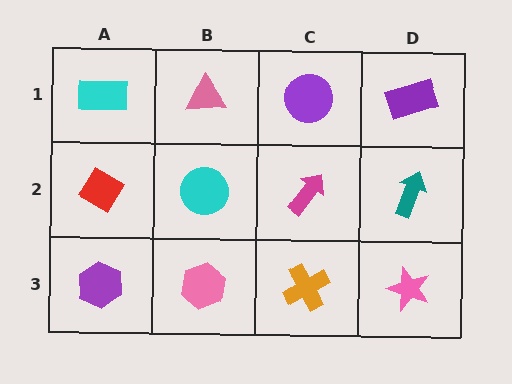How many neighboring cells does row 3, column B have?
3.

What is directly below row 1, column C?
A magenta arrow.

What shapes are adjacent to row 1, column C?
A magenta arrow (row 2, column C), a pink triangle (row 1, column B), a purple rectangle (row 1, column D).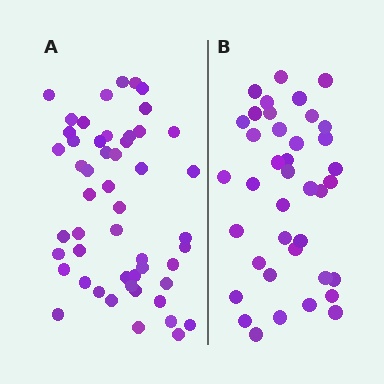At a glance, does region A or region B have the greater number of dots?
Region A (the left region) has more dots.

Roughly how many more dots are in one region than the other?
Region A has roughly 12 or so more dots than region B.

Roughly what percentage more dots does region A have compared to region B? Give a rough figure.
About 30% more.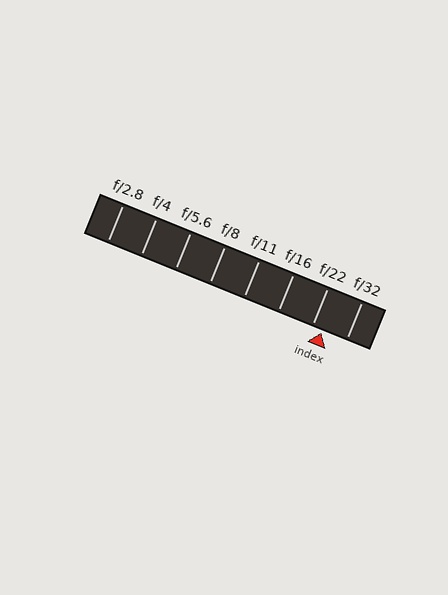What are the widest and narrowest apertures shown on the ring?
The widest aperture shown is f/2.8 and the narrowest is f/32.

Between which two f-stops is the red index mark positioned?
The index mark is between f/22 and f/32.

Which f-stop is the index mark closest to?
The index mark is closest to f/22.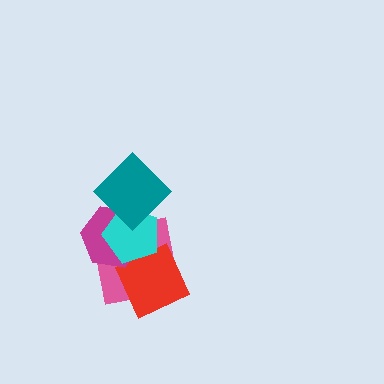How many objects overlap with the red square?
2 objects overlap with the red square.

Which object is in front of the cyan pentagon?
The teal diamond is in front of the cyan pentagon.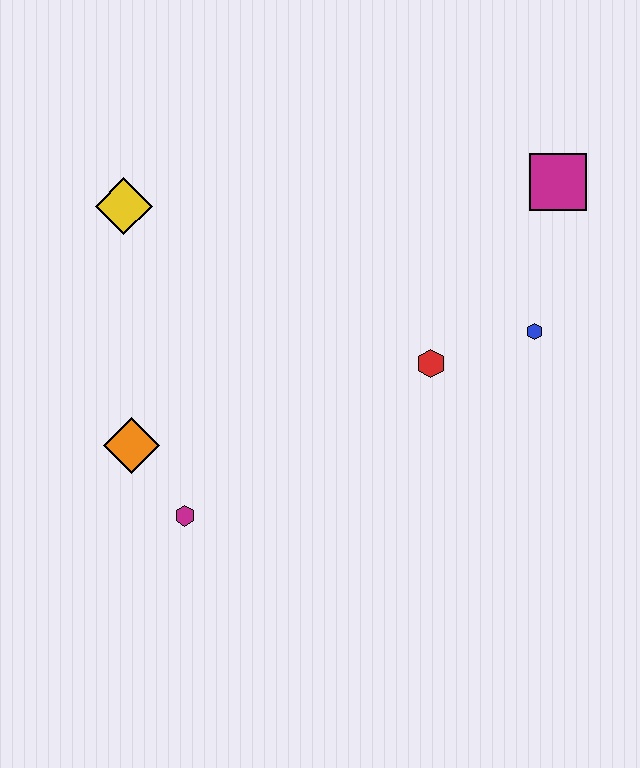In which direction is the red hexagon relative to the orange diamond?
The red hexagon is to the right of the orange diamond.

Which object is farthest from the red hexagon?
The yellow diamond is farthest from the red hexagon.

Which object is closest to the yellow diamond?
The orange diamond is closest to the yellow diamond.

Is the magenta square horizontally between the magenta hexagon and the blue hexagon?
No